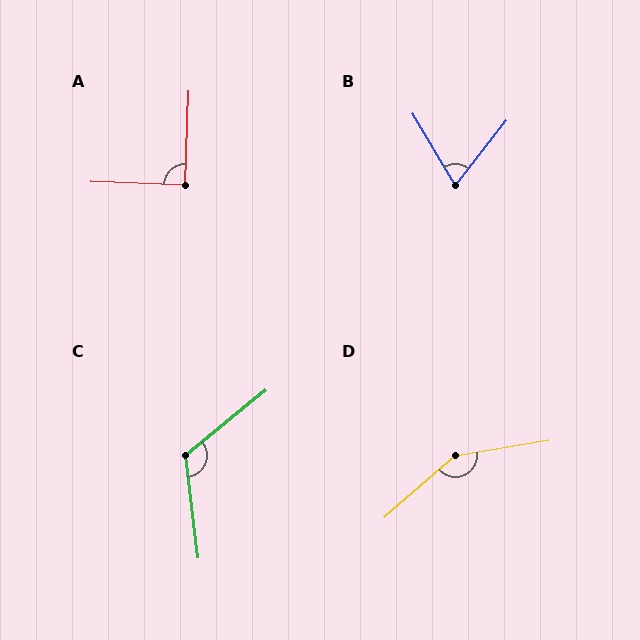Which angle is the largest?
D, at approximately 149 degrees.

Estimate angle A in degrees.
Approximately 90 degrees.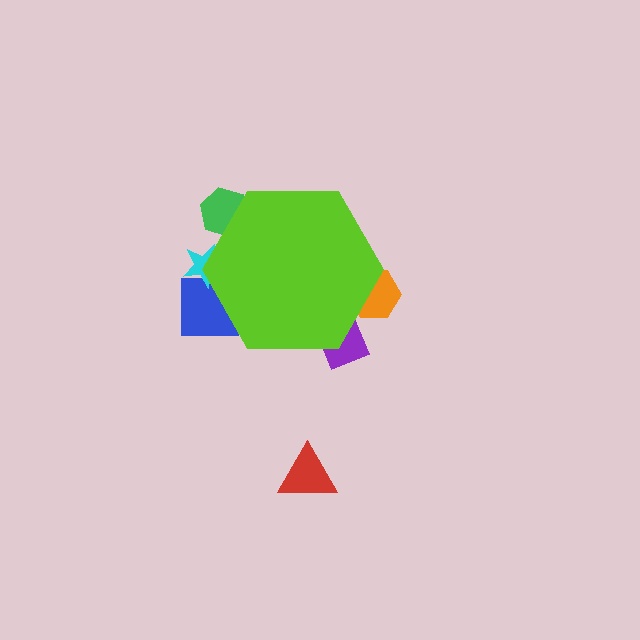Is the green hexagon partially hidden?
Yes, the green hexagon is partially hidden behind the lime hexagon.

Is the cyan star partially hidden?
Yes, the cyan star is partially hidden behind the lime hexagon.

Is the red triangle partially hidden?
No, the red triangle is fully visible.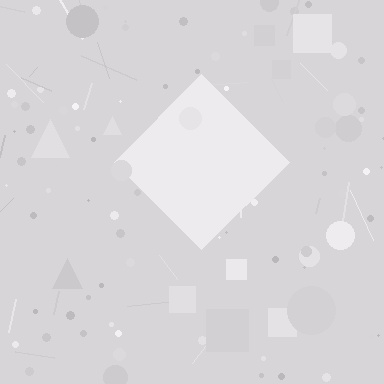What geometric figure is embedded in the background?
A diamond is embedded in the background.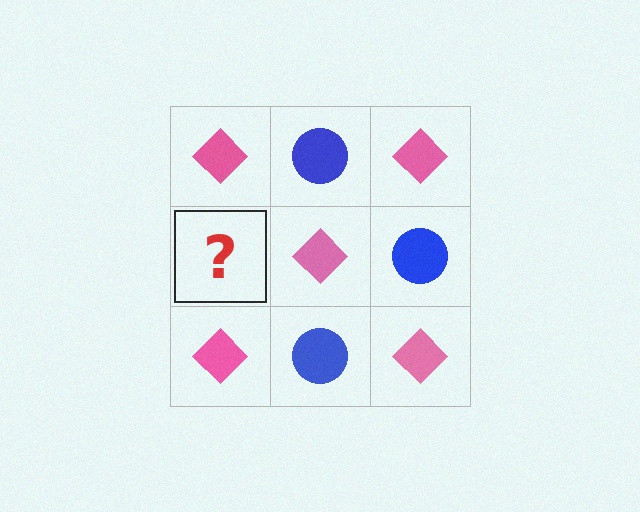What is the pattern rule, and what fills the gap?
The rule is that it alternates pink diamond and blue circle in a checkerboard pattern. The gap should be filled with a blue circle.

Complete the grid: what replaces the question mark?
The question mark should be replaced with a blue circle.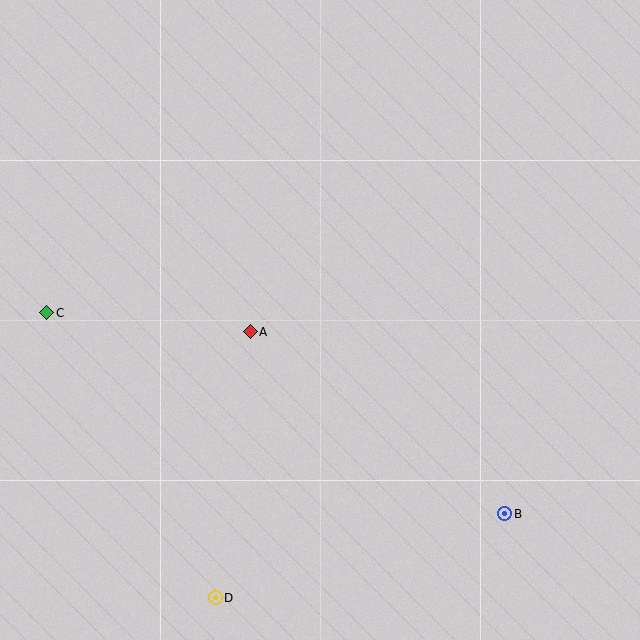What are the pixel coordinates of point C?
Point C is at (47, 313).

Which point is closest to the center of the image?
Point A at (250, 332) is closest to the center.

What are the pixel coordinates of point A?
Point A is at (250, 332).